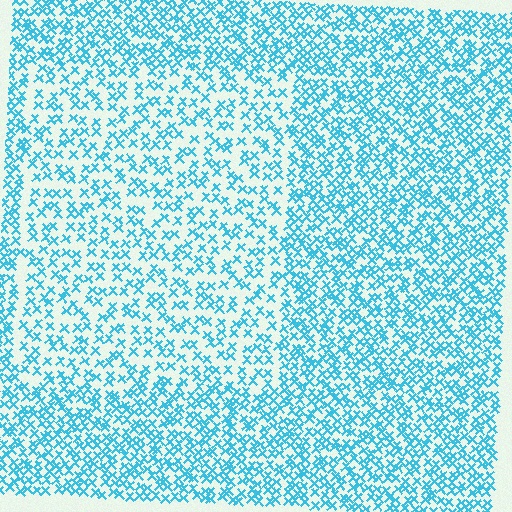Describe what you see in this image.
The image contains small cyan elements arranged at two different densities. A rectangle-shaped region is visible where the elements are less densely packed than the surrounding area.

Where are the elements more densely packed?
The elements are more densely packed outside the rectangle boundary.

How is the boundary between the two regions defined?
The boundary is defined by a change in element density (approximately 1.8x ratio). All elements are the same color, size, and shape.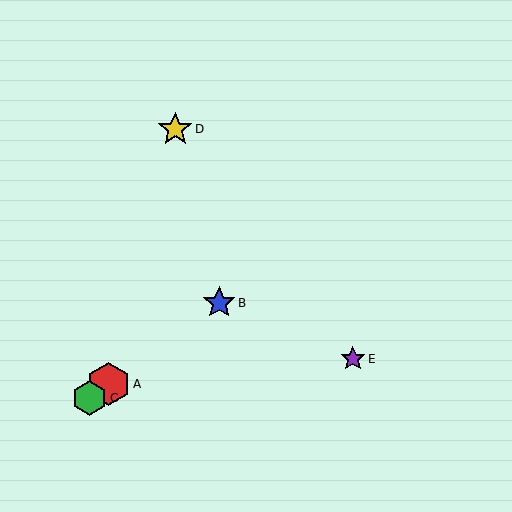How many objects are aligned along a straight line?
3 objects (A, B, C) are aligned along a straight line.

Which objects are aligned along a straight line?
Objects A, B, C are aligned along a straight line.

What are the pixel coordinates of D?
Object D is at (175, 129).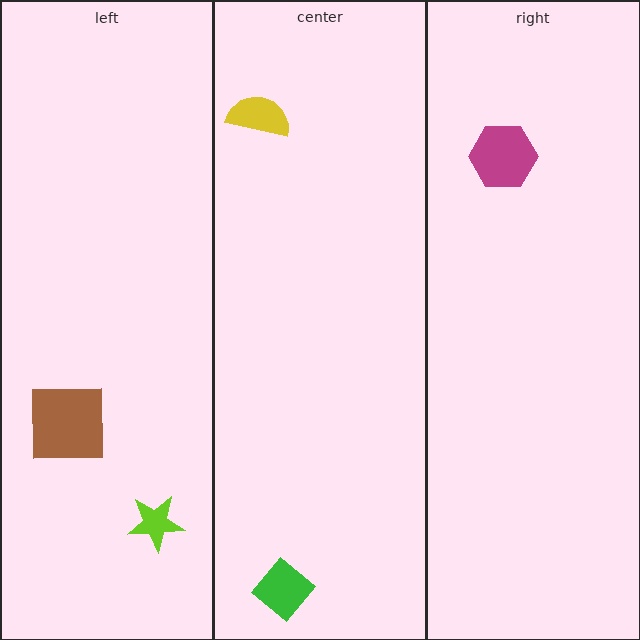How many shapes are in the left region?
2.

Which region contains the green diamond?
The center region.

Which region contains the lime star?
The left region.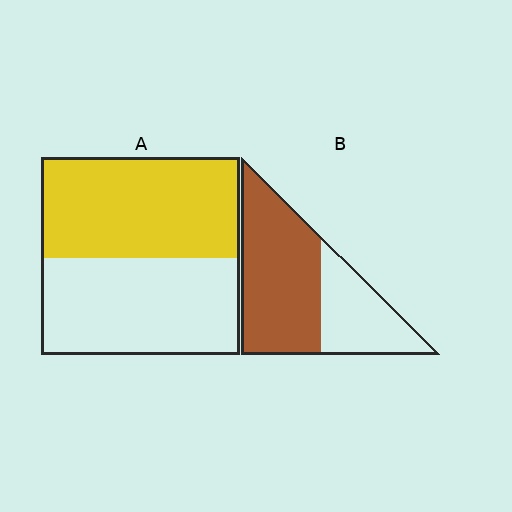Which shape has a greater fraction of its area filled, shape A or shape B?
Shape B.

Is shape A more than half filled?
Roughly half.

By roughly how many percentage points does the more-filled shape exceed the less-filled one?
By roughly 15 percentage points (B over A).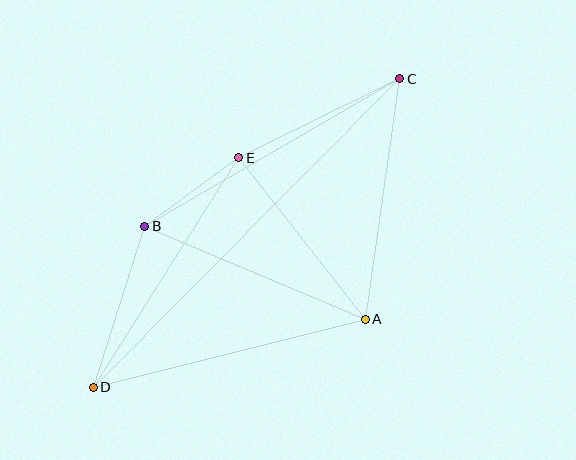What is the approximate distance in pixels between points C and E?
The distance between C and E is approximately 179 pixels.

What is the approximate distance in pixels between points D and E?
The distance between D and E is approximately 272 pixels.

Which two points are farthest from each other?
Points C and D are farthest from each other.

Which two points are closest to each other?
Points B and E are closest to each other.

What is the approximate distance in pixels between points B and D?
The distance between B and D is approximately 169 pixels.